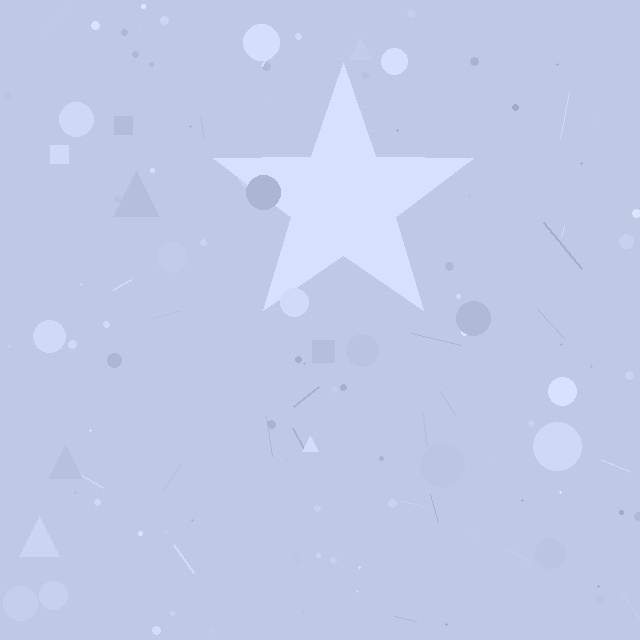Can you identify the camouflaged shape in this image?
The camouflaged shape is a star.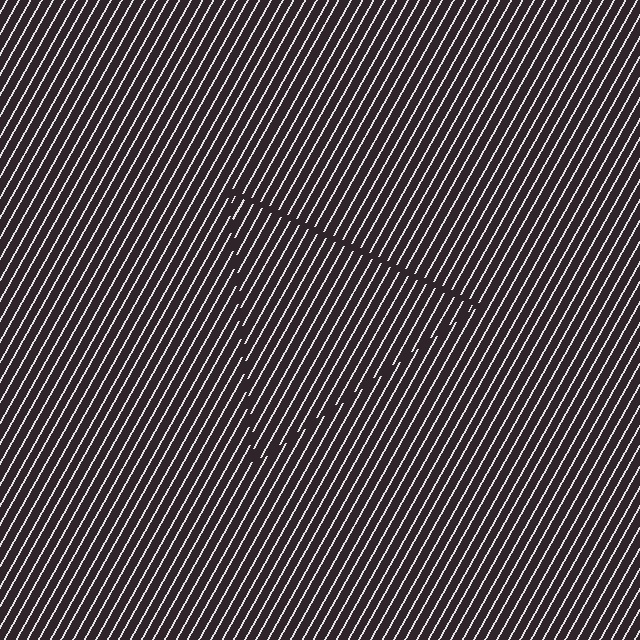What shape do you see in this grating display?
An illusory triangle. The interior of the shape contains the same grating, shifted by half a period — the contour is defined by the phase discontinuity where line-ends from the inner and outer gratings abut.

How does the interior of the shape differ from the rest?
The interior of the shape contains the same grating, shifted by half a period — the contour is defined by the phase discontinuity where line-ends from the inner and outer gratings abut.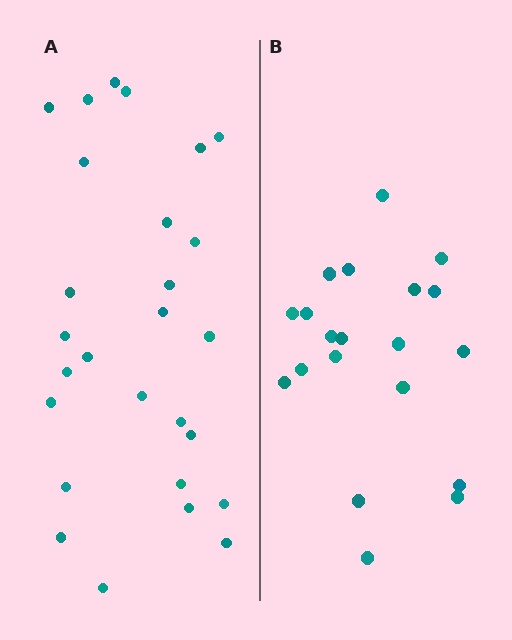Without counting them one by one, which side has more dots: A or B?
Region A (the left region) has more dots.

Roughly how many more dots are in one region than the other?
Region A has roughly 8 or so more dots than region B.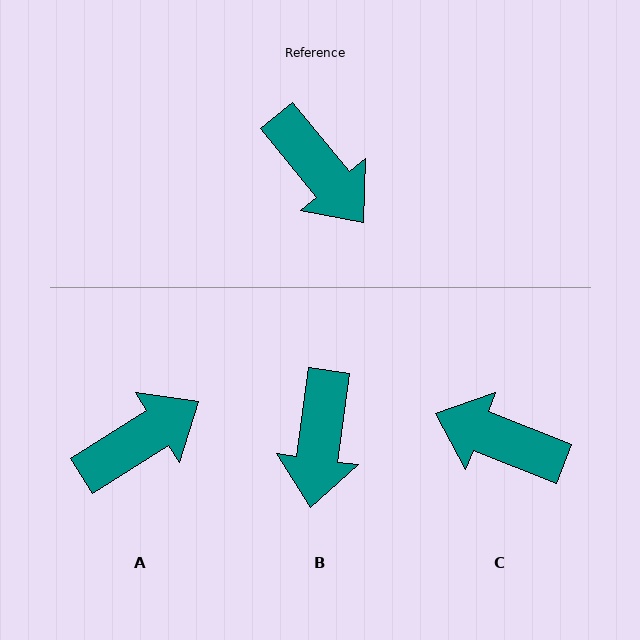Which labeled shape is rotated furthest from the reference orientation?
C, about 150 degrees away.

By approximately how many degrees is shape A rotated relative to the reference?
Approximately 84 degrees counter-clockwise.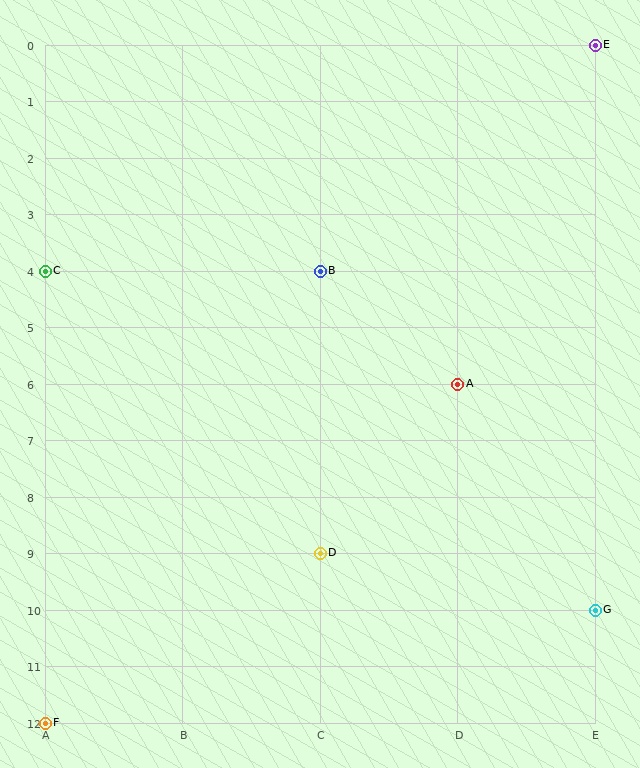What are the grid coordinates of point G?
Point G is at grid coordinates (E, 10).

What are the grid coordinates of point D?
Point D is at grid coordinates (C, 9).